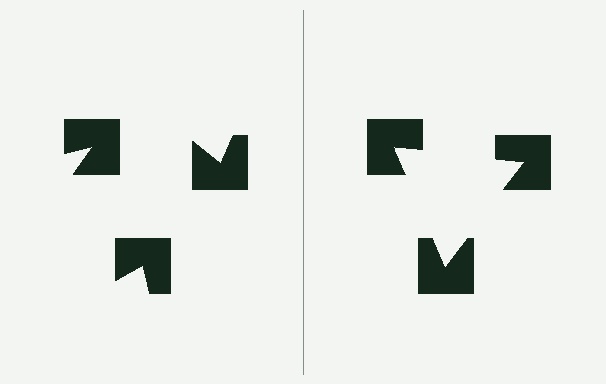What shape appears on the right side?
An illusory triangle.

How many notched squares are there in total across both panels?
6 — 3 on each side.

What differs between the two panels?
The notched squares are positioned identically on both sides; only the wedge orientations differ. On the right they align to a triangle; on the left they are misaligned.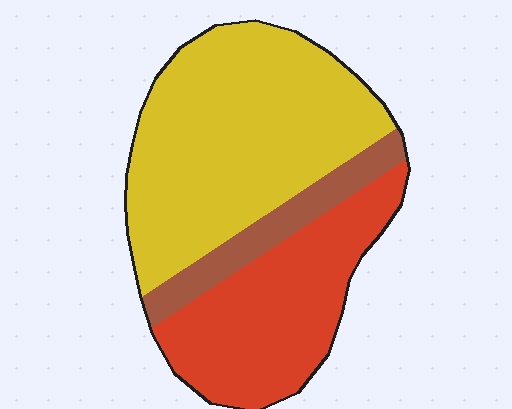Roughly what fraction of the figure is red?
Red takes up about one third (1/3) of the figure.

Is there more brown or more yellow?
Yellow.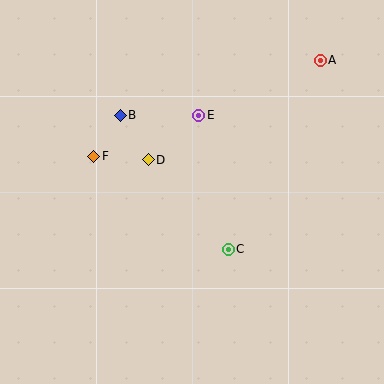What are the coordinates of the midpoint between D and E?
The midpoint between D and E is at (174, 138).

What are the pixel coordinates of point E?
Point E is at (199, 115).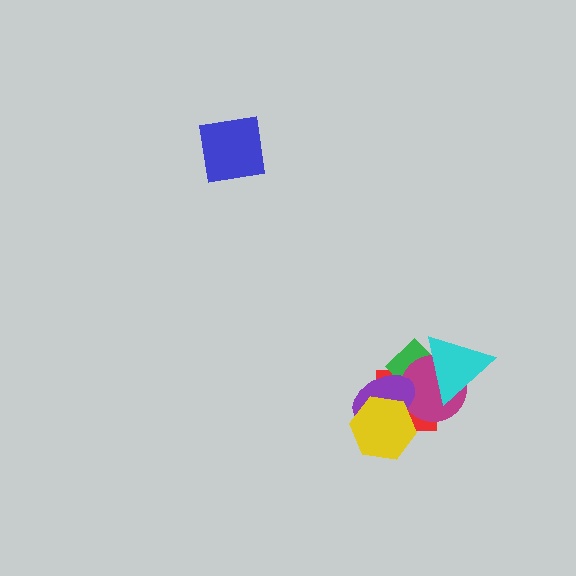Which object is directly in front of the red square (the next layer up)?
The green diamond is directly in front of the red square.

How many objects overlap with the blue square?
0 objects overlap with the blue square.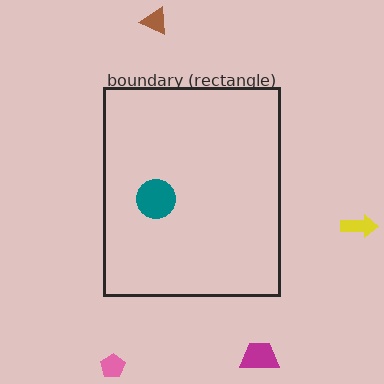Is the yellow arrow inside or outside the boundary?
Outside.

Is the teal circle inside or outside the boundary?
Inside.